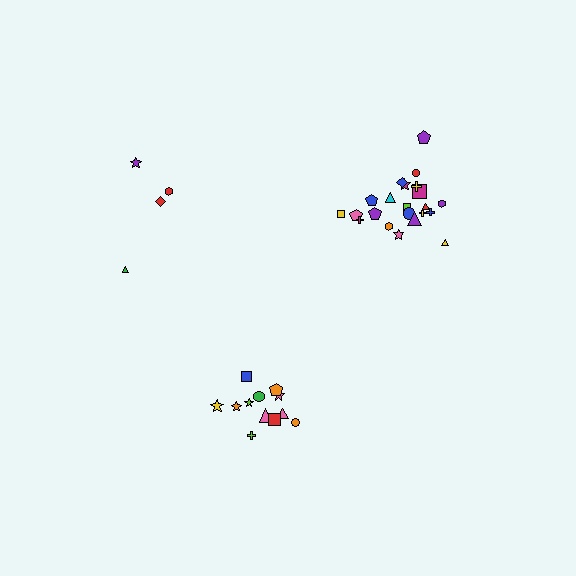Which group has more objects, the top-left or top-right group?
The top-right group.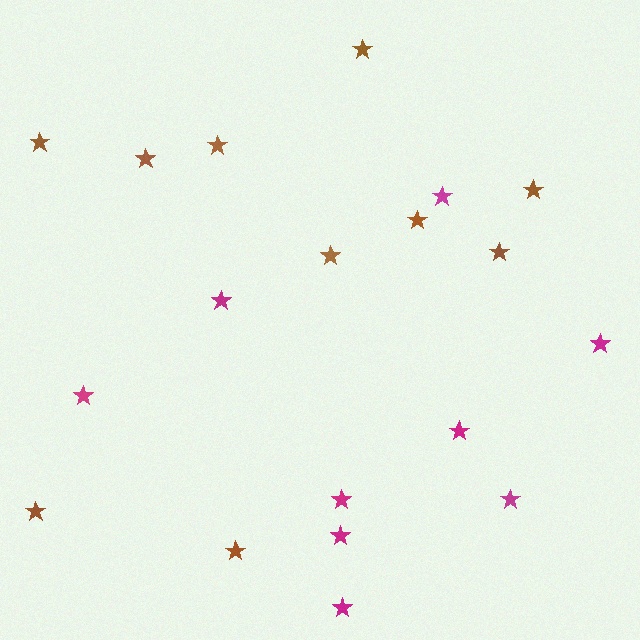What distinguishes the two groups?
There are 2 groups: one group of magenta stars (9) and one group of brown stars (10).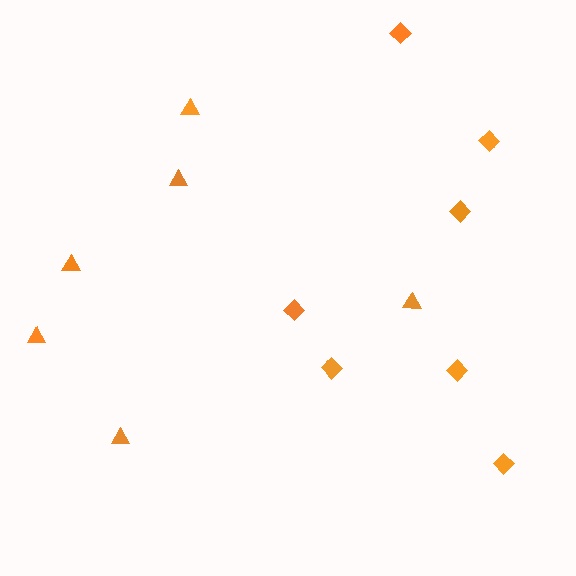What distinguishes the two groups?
There are 2 groups: one group of triangles (6) and one group of diamonds (7).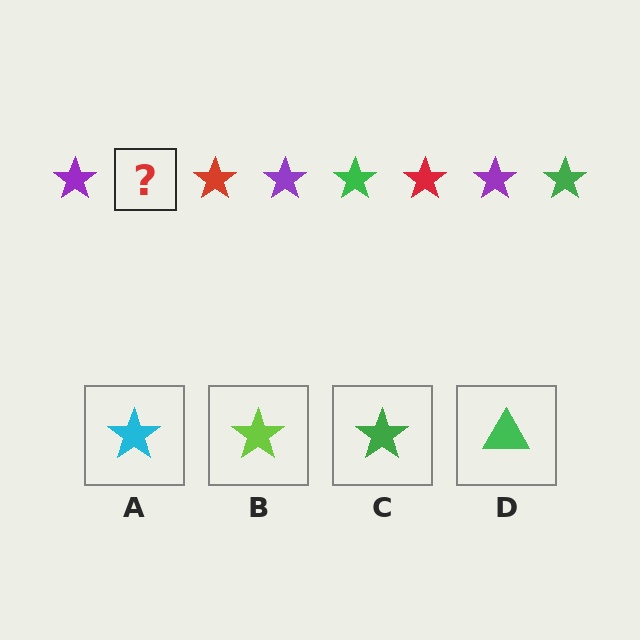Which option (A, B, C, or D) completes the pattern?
C.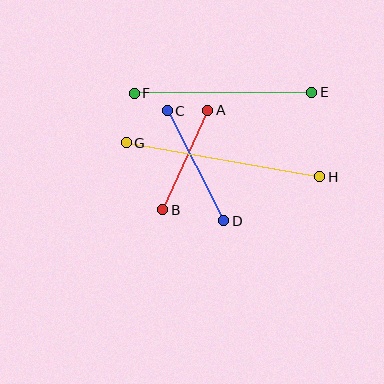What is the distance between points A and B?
The distance is approximately 109 pixels.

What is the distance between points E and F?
The distance is approximately 177 pixels.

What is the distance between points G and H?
The distance is approximately 197 pixels.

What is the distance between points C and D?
The distance is approximately 124 pixels.